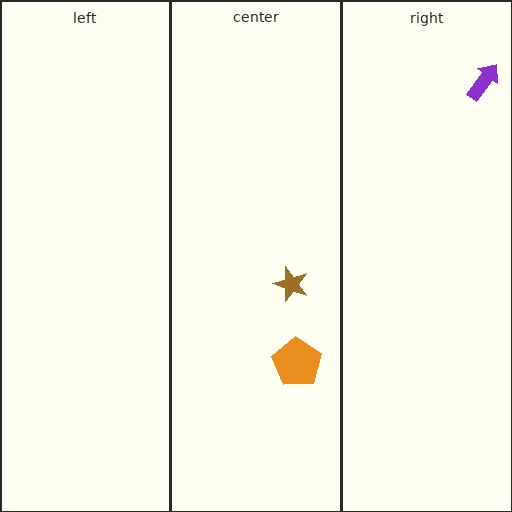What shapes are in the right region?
The purple arrow.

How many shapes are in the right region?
1.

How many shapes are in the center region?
2.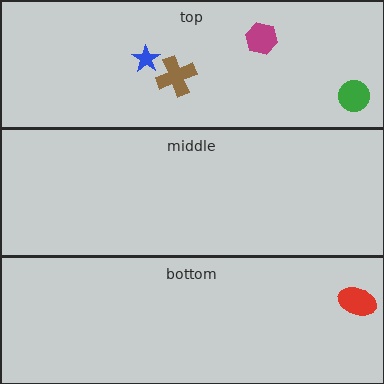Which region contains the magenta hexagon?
The top region.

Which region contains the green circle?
The top region.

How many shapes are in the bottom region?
1.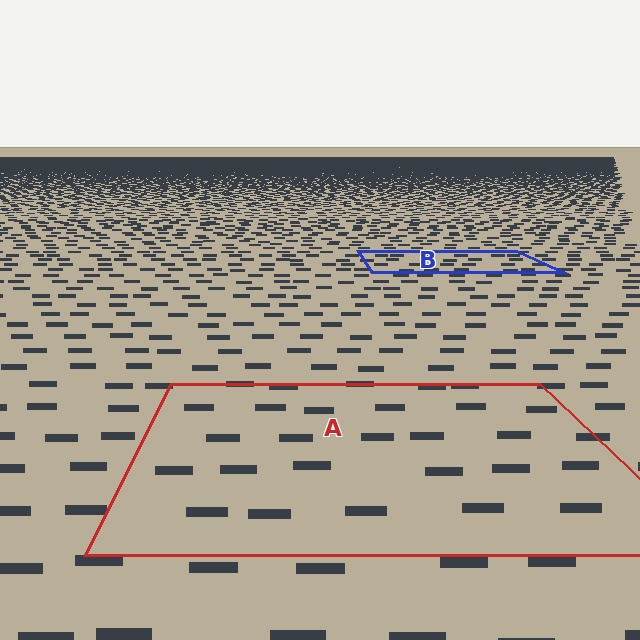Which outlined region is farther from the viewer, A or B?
Region B is farther from the viewer — the texture elements inside it appear smaller and more densely packed.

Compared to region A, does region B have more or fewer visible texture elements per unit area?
Region B has more texture elements per unit area — they are packed more densely because it is farther away.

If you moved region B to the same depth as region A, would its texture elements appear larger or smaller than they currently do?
They would appear larger. At a closer depth, the same texture elements are projected at a bigger on-screen size.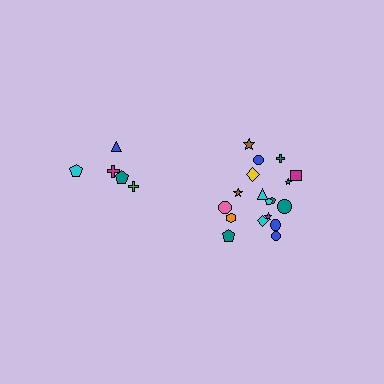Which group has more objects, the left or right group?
The right group.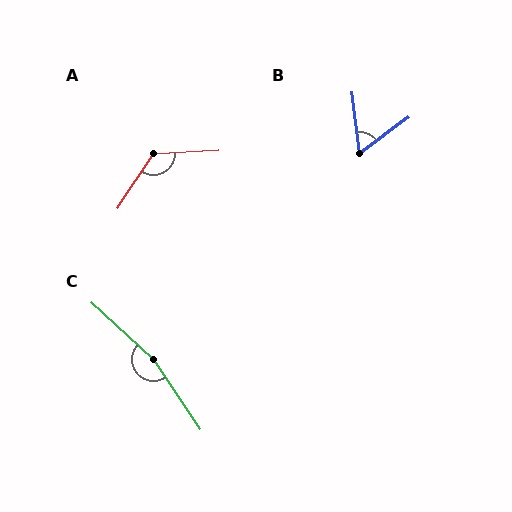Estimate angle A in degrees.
Approximately 126 degrees.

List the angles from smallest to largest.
B (61°), A (126°), C (166°).